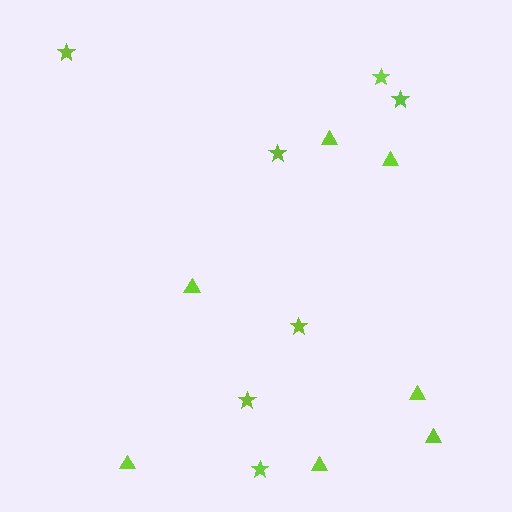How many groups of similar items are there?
There are 2 groups: one group of stars (7) and one group of triangles (7).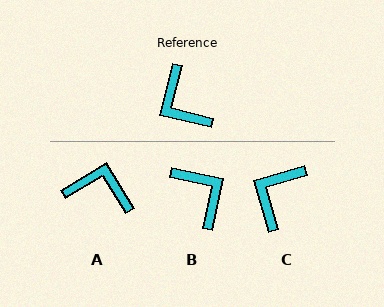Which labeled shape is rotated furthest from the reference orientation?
B, about 178 degrees away.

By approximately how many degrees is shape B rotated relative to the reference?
Approximately 178 degrees clockwise.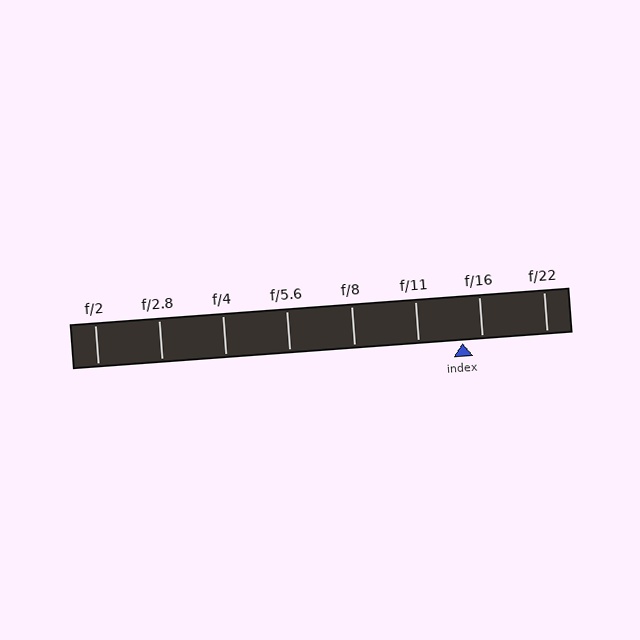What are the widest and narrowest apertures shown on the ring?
The widest aperture shown is f/2 and the narrowest is f/22.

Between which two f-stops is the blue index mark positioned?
The index mark is between f/11 and f/16.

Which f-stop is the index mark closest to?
The index mark is closest to f/16.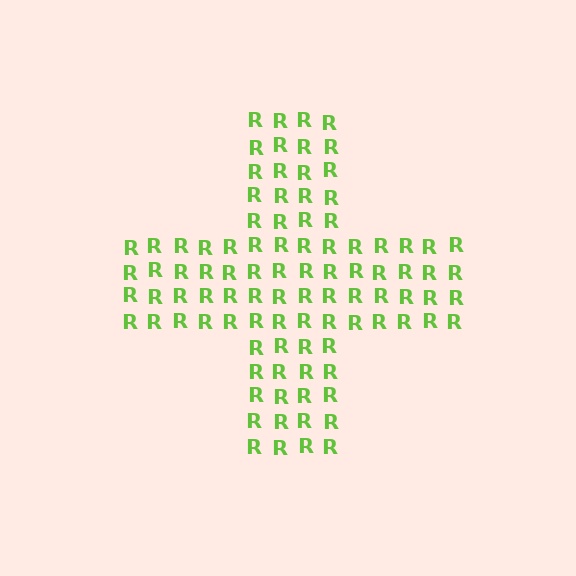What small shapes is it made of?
It is made of small letter R's.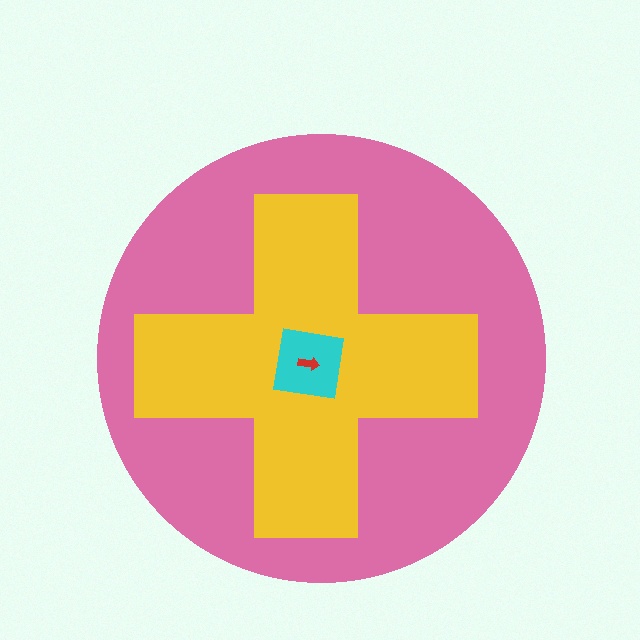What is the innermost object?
The red arrow.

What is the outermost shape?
The pink circle.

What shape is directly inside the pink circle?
The yellow cross.